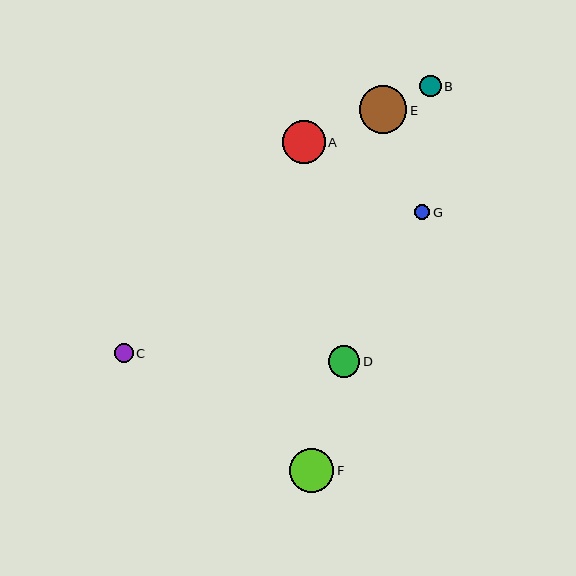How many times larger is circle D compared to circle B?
Circle D is approximately 1.5 times the size of circle B.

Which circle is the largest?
Circle E is the largest with a size of approximately 47 pixels.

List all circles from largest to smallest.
From largest to smallest: E, F, A, D, B, C, G.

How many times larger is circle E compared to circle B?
Circle E is approximately 2.2 times the size of circle B.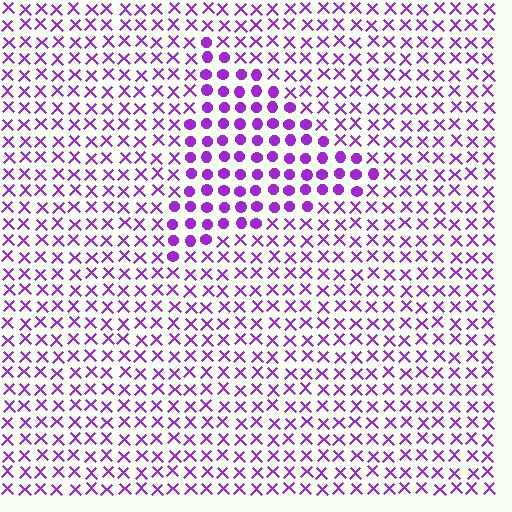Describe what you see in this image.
The image is filled with small purple elements arranged in a uniform grid. A triangle-shaped region contains circles, while the surrounding area contains X marks. The boundary is defined purely by the change in element shape.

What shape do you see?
I see a triangle.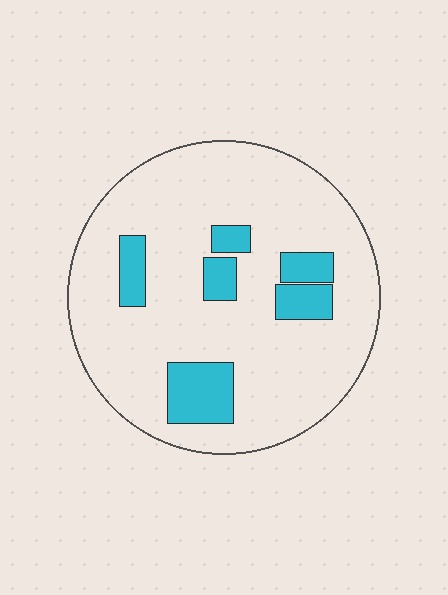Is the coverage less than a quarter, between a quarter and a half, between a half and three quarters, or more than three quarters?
Less than a quarter.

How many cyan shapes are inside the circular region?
6.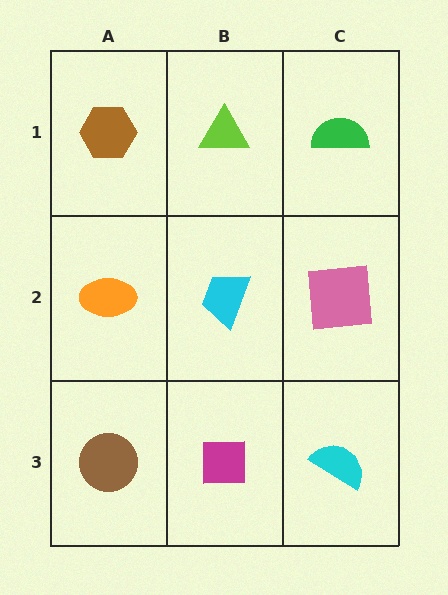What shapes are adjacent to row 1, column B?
A cyan trapezoid (row 2, column B), a brown hexagon (row 1, column A), a green semicircle (row 1, column C).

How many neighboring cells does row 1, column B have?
3.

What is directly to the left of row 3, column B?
A brown circle.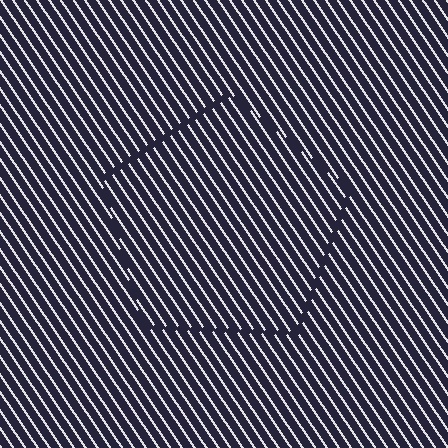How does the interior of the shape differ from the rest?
The interior of the shape contains the same grating, shifted by half a period — the contour is defined by the phase discontinuity where line-ends from the inner and outer gratings abut.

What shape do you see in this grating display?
An illusory pentagon. The interior of the shape contains the same grating, shifted by half a period — the contour is defined by the phase discontinuity where line-ends from the inner and outer gratings abut.